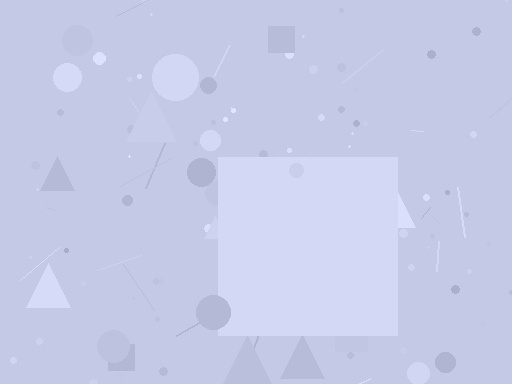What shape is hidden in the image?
A square is hidden in the image.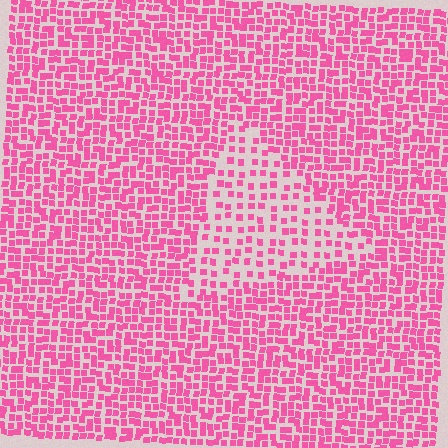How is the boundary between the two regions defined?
The boundary is defined by a change in element density (approximately 2.0x ratio). All elements are the same color, size, and shape.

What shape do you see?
I see a triangle.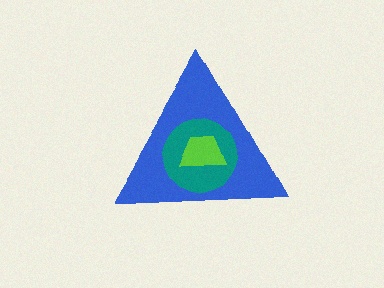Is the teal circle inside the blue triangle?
Yes.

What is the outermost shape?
The blue triangle.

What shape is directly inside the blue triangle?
The teal circle.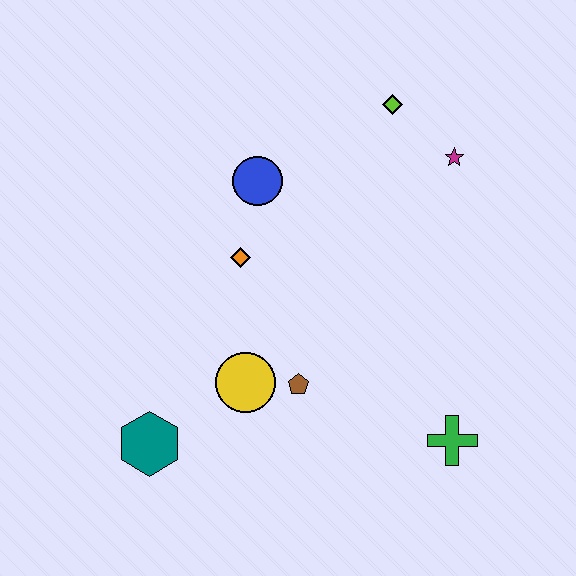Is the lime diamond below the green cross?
No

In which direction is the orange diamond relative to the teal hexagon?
The orange diamond is above the teal hexagon.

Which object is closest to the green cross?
The brown pentagon is closest to the green cross.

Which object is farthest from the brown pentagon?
The lime diamond is farthest from the brown pentagon.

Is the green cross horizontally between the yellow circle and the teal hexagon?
No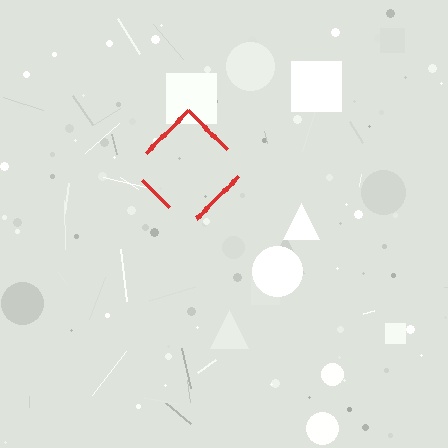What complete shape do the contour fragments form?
The contour fragments form a diamond.